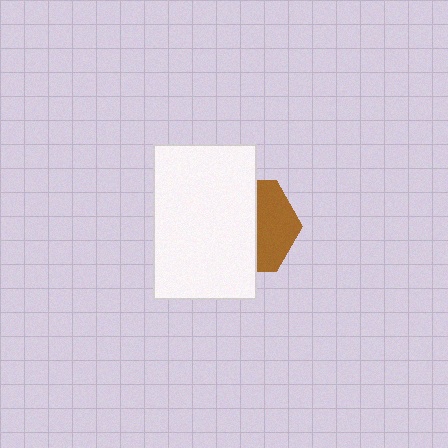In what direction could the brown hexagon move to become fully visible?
The brown hexagon could move right. That would shift it out from behind the white rectangle entirely.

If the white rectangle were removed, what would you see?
You would see the complete brown hexagon.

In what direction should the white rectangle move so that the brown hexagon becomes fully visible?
The white rectangle should move left. That is the shortest direction to clear the overlap and leave the brown hexagon fully visible.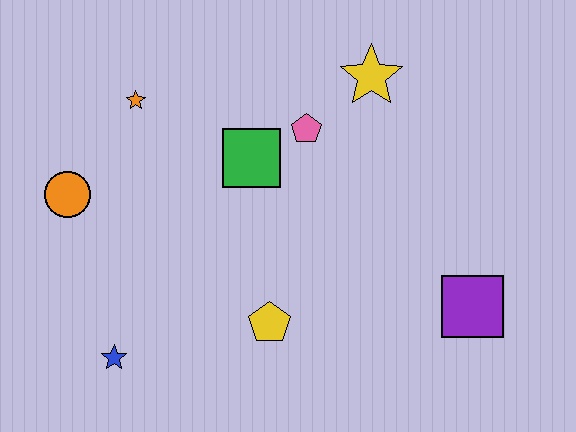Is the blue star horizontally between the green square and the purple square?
No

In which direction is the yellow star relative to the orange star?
The yellow star is to the right of the orange star.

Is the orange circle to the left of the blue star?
Yes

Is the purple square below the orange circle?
Yes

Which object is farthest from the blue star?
The yellow star is farthest from the blue star.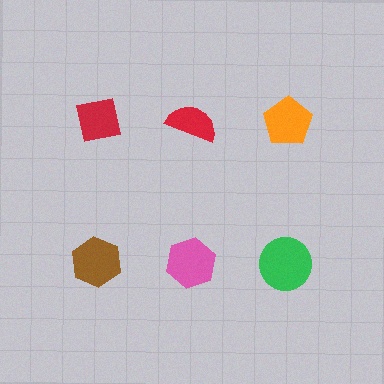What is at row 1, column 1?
A red square.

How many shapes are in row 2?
3 shapes.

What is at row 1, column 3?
An orange pentagon.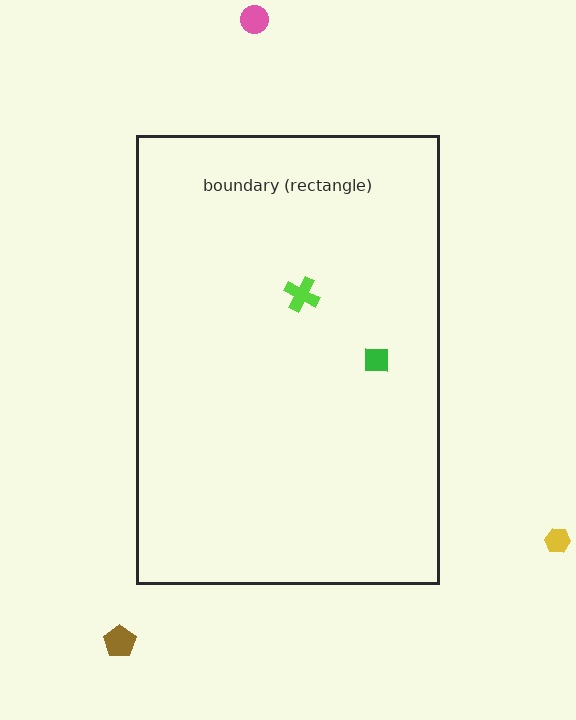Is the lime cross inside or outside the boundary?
Inside.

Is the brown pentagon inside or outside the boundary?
Outside.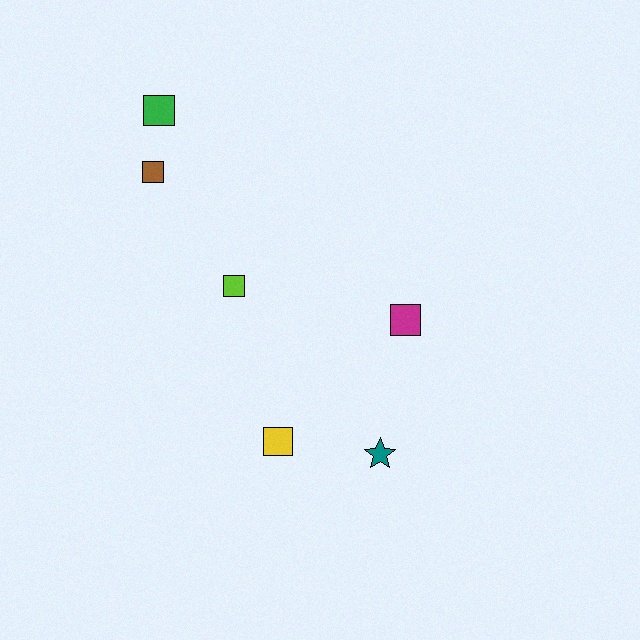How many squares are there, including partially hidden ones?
There are 5 squares.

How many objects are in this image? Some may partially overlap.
There are 6 objects.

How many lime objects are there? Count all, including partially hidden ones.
There is 1 lime object.